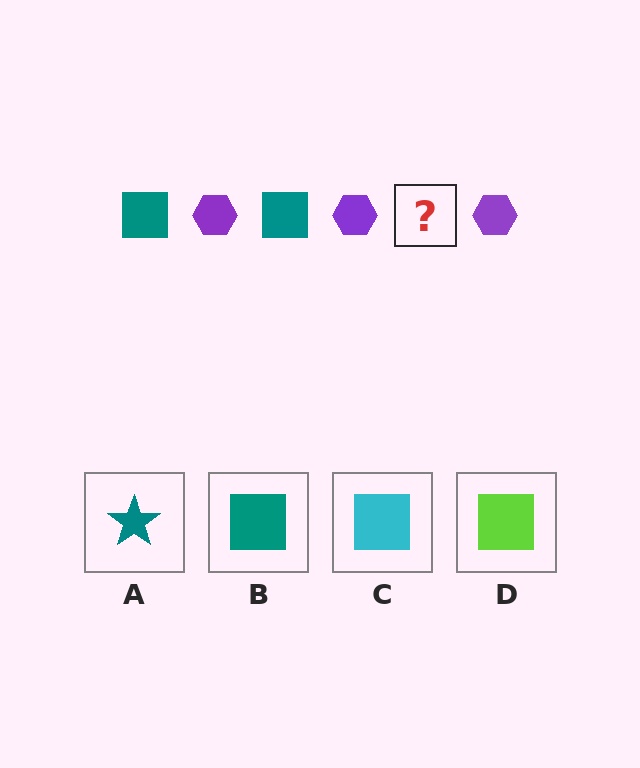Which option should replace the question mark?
Option B.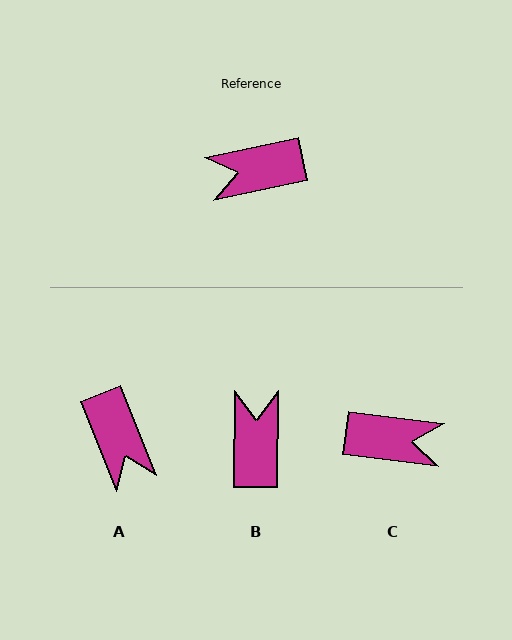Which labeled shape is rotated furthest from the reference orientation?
C, about 161 degrees away.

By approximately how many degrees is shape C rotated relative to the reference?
Approximately 161 degrees counter-clockwise.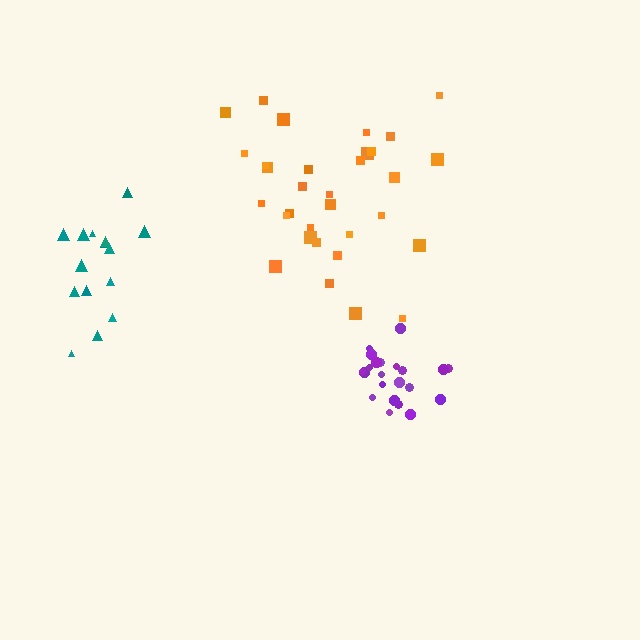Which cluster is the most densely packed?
Purple.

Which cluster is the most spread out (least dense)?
Teal.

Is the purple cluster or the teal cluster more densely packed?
Purple.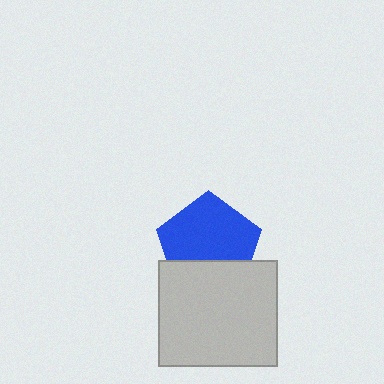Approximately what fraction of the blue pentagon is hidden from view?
Roughly 33% of the blue pentagon is hidden behind the light gray rectangle.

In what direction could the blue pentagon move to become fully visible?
The blue pentagon could move up. That would shift it out from behind the light gray rectangle entirely.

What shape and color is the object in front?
The object in front is a light gray rectangle.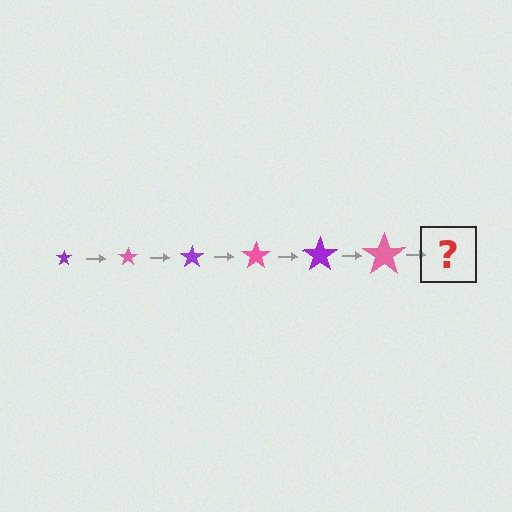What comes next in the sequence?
The next element should be a purple star, larger than the previous one.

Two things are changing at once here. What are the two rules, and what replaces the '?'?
The two rules are that the star grows larger each step and the color cycles through purple and pink. The '?' should be a purple star, larger than the previous one.